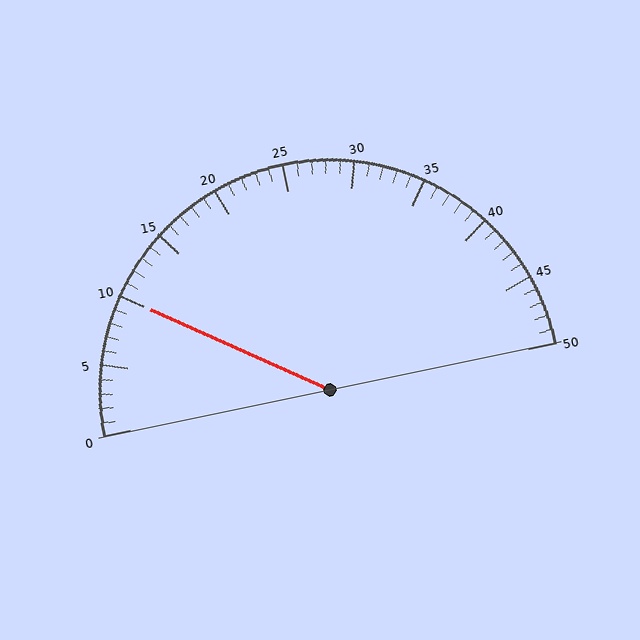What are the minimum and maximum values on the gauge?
The gauge ranges from 0 to 50.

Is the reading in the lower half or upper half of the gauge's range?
The reading is in the lower half of the range (0 to 50).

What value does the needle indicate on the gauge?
The needle indicates approximately 10.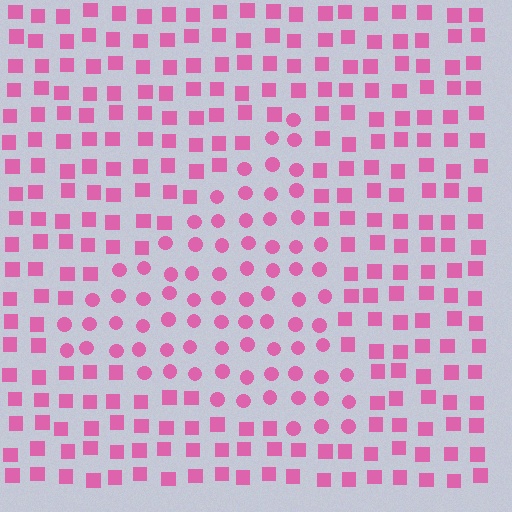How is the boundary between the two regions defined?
The boundary is defined by a change in element shape: circles inside vs. squares outside. All elements share the same color and spacing.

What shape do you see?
I see a triangle.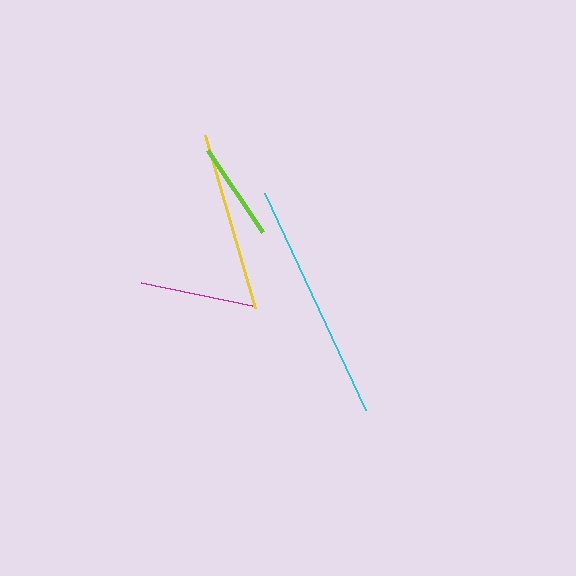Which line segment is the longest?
The cyan line is the longest at approximately 239 pixels.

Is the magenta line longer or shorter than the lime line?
The magenta line is longer than the lime line.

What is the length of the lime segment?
The lime segment is approximately 98 pixels long.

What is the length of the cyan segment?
The cyan segment is approximately 239 pixels long.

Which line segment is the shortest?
The lime line is the shortest at approximately 98 pixels.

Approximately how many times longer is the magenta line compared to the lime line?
The magenta line is approximately 1.1 times the length of the lime line.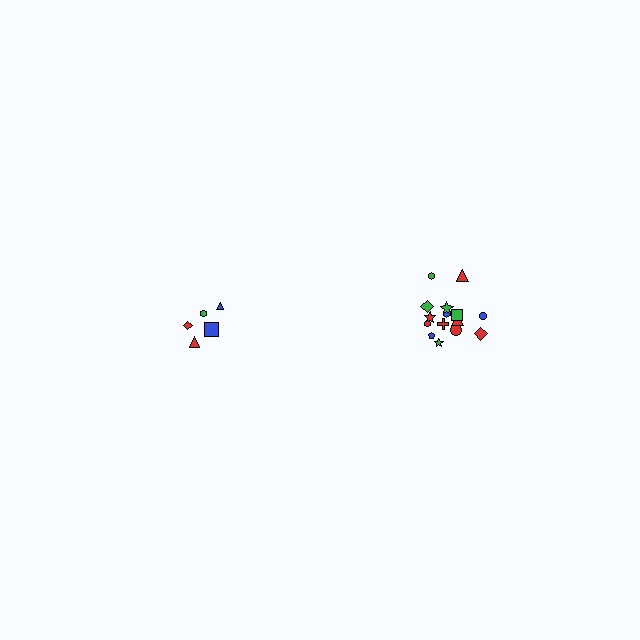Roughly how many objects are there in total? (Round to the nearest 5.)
Roughly 20 objects in total.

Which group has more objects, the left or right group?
The right group.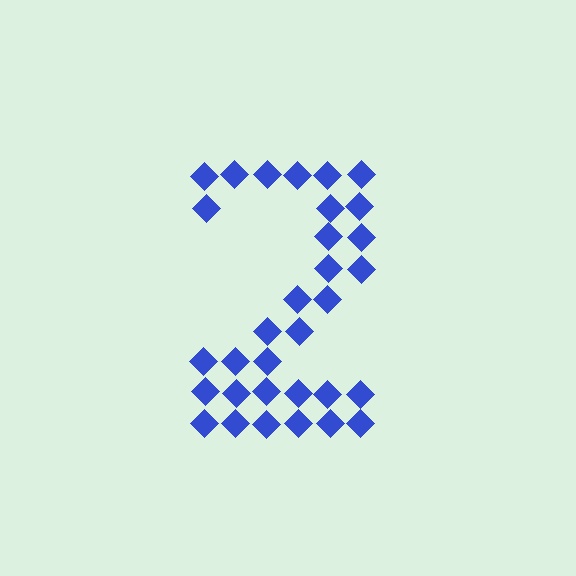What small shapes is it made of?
It is made of small diamonds.